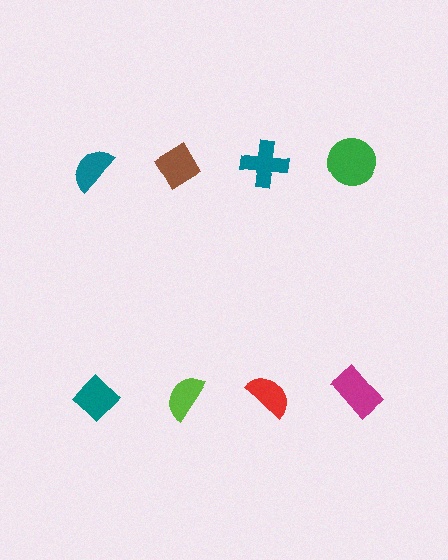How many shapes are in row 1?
4 shapes.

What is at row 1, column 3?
A teal cross.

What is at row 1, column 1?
A teal semicircle.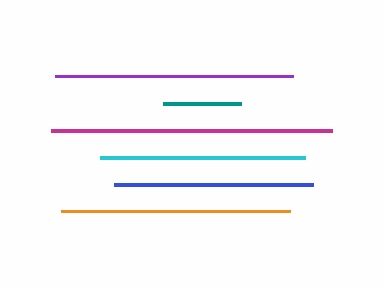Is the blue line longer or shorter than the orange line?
The orange line is longer than the blue line.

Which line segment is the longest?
The magenta line is the longest at approximately 281 pixels.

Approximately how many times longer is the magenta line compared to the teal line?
The magenta line is approximately 3.6 times the length of the teal line.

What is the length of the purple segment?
The purple segment is approximately 238 pixels long.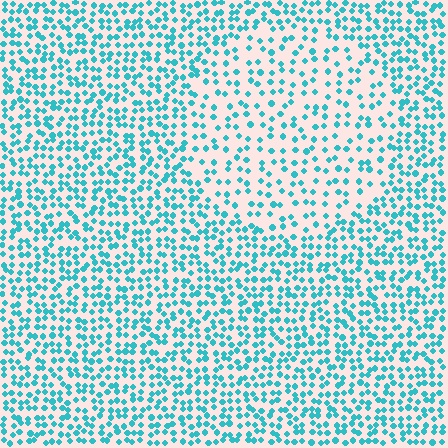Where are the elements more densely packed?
The elements are more densely packed outside the circle boundary.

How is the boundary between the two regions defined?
The boundary is defined by a change in element density (approximately 1.9x ratio). All elements are the same color, size, and shape.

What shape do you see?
I see a circle.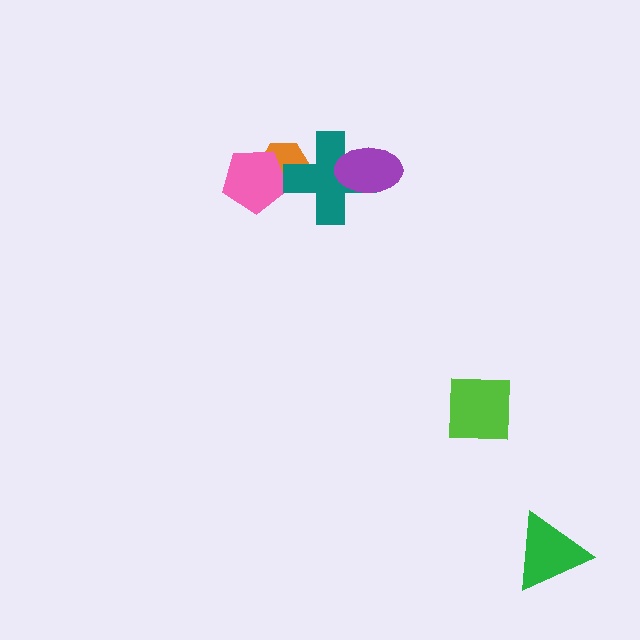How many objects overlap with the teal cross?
2 objects overlap with the teal cross.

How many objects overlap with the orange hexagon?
2 objects overlap with the orange hexagon.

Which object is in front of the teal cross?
The purple ellipse is in front of the teal cross.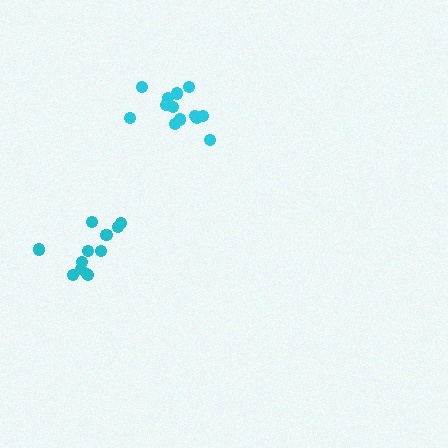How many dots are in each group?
Group 1: 13 dots, Group 2: 12 dots (25 total).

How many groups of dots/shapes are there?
There are 2 groups.